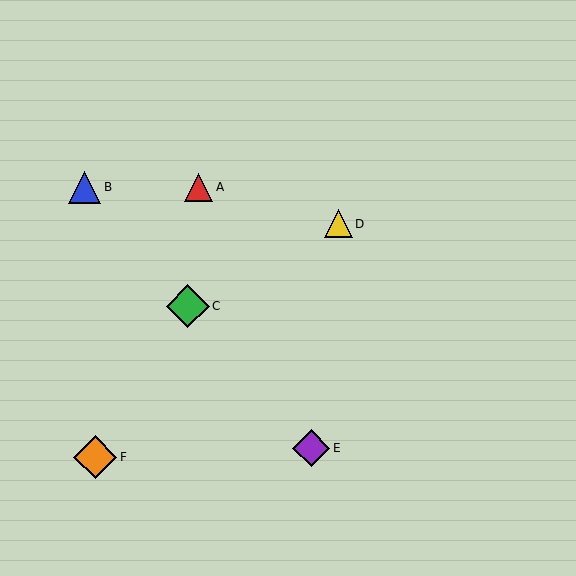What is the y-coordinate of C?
Object C is at y≈306.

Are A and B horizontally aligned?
Yes, both are at y≈187.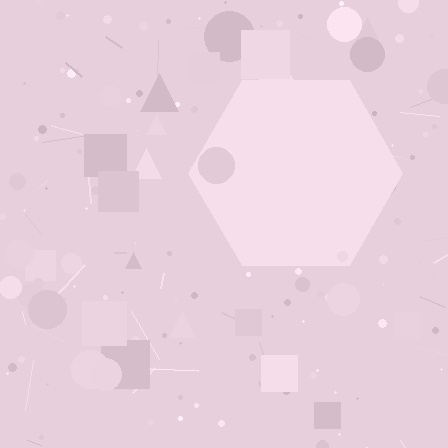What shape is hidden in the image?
A hexagon is hidden in the image.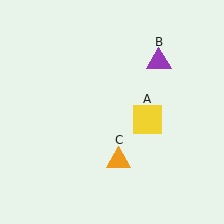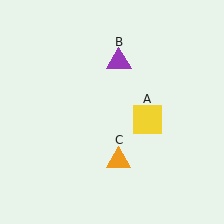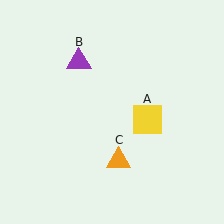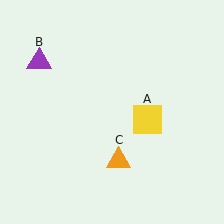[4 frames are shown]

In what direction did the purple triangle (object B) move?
The purple triangle (object B) moved left.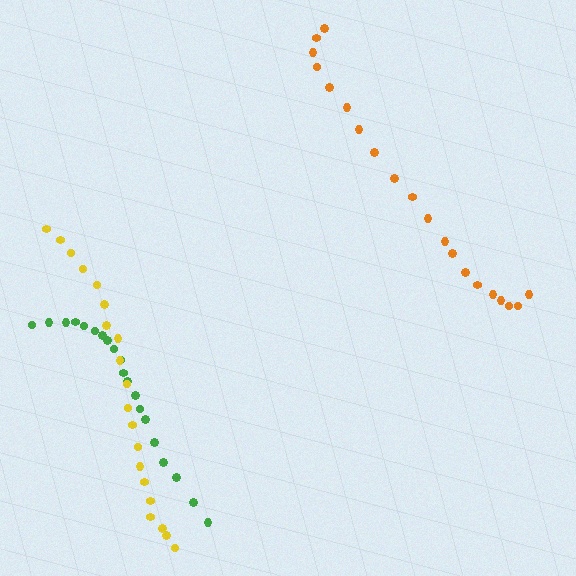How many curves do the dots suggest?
There are 3 distinct paths.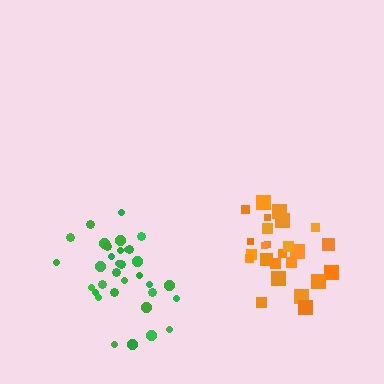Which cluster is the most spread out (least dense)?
Green.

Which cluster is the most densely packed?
Orange.